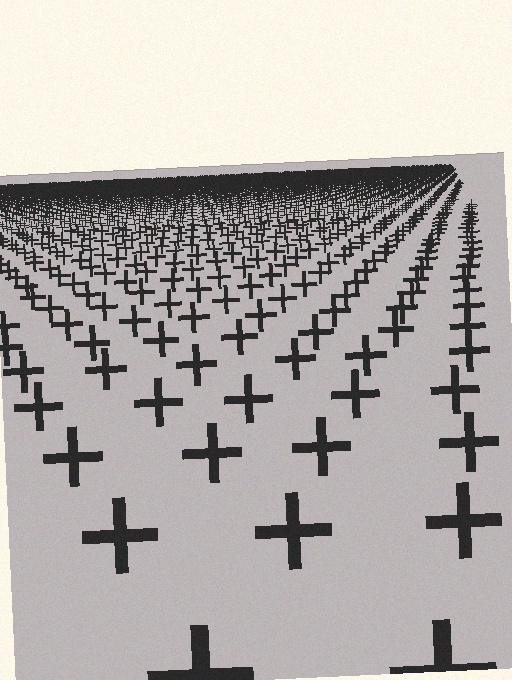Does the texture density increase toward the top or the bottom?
Density increases toward the top.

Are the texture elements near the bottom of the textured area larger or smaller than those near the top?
Larger. Near the bottom, elements are closer to the viewer and appear at a bigger on-screen size.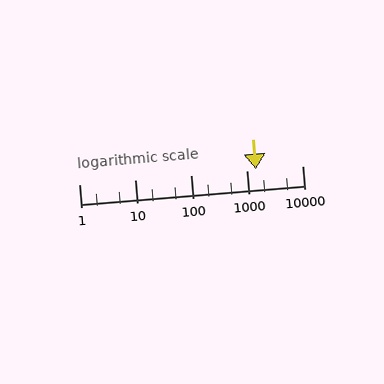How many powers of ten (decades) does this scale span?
The scale spans 4 decades, from 1 to 10000.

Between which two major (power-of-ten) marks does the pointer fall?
The pointer is between 1000 and 10000.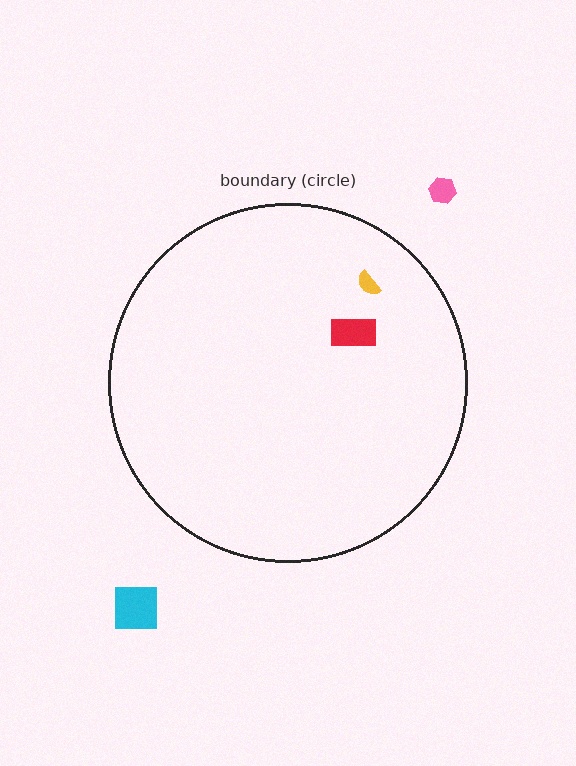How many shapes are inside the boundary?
2 inside, 2 outside.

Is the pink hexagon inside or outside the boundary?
Outside.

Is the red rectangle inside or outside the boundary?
Inside.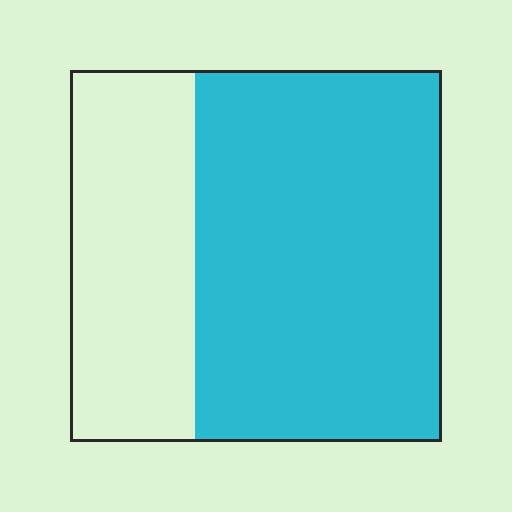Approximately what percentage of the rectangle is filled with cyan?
Approximately 65%.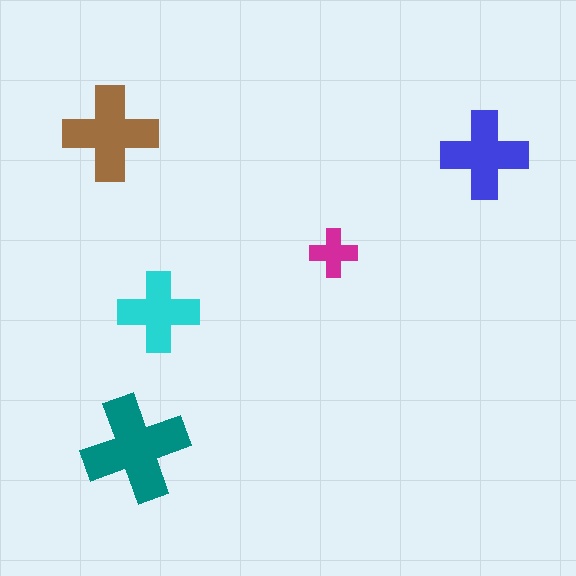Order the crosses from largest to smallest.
the teal one, the brown one, the blue one, the cyan one, the magenta one.